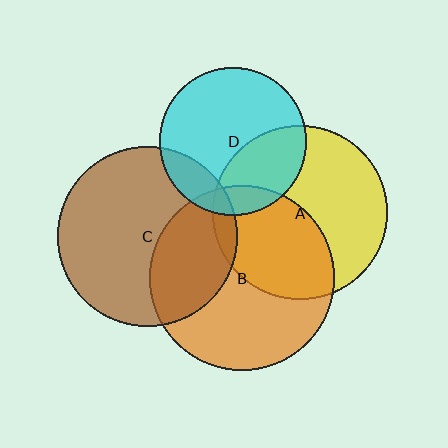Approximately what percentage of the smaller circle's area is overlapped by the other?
Approximately 45%.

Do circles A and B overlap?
Yes.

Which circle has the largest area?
Circle B (orange).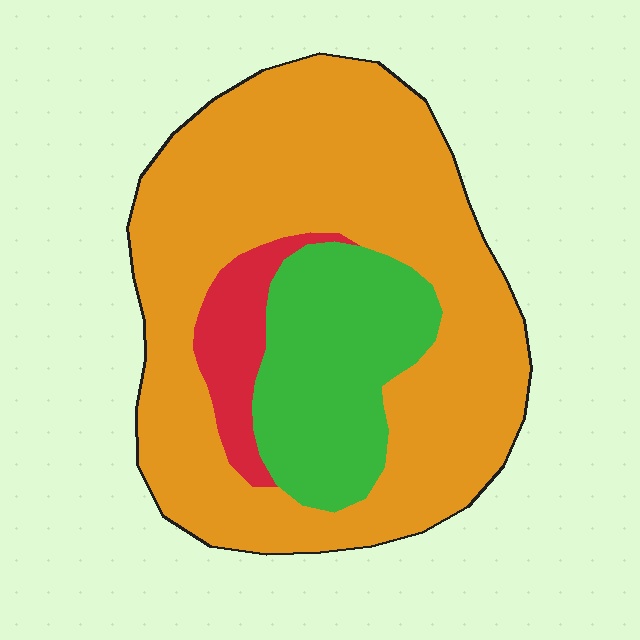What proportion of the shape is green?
Green takes up between a sixth and a third of the shape.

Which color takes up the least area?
Red, at roughly 10%.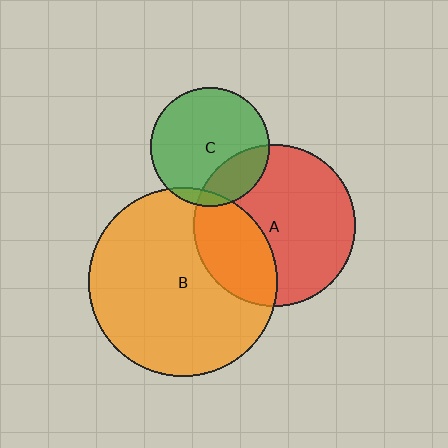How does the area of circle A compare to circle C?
Approximately 1.8 times.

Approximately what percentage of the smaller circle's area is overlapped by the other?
Approximately 5%.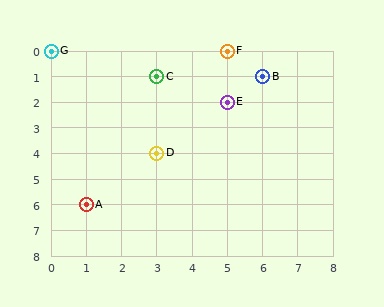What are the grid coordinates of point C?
Point C is at grid coordinates (3, 1).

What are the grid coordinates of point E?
Point E is at grid coordinates (5, 2).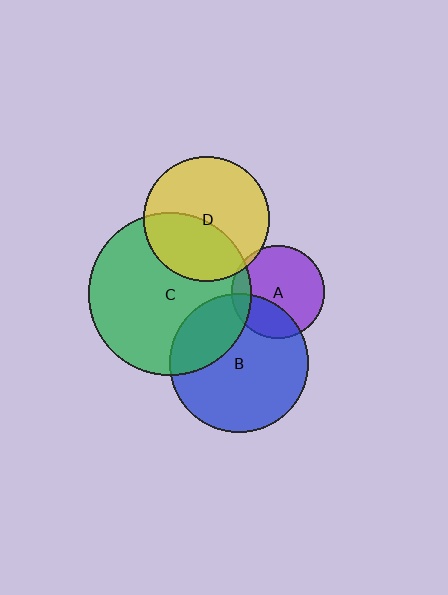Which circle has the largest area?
Circle C (green).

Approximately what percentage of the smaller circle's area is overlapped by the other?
Approximately 40%.